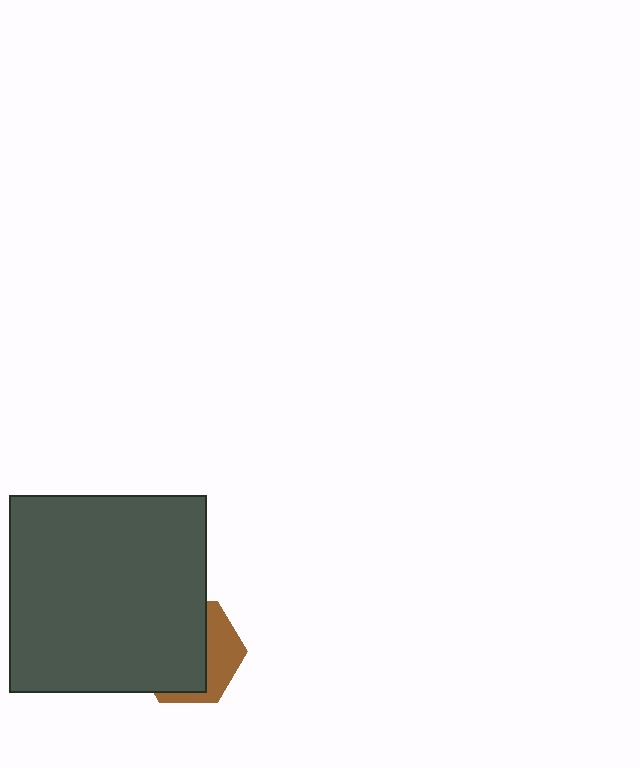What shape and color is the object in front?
The object in front is a dark gray square.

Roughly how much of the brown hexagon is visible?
A small part of it is visible (roughly 34%).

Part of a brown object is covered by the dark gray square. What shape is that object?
It is a hexagon.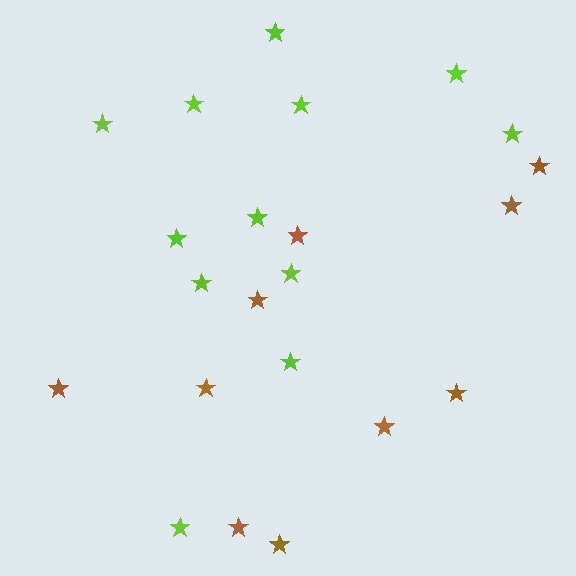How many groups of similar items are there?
There are 2 groups: one group of lime stars (12) and one group of brown stars (10).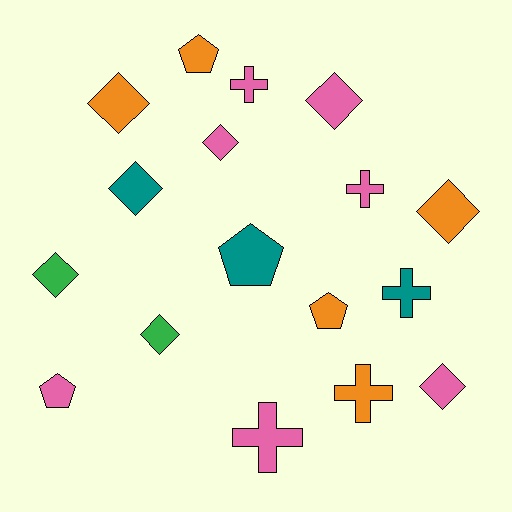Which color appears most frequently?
Pink, with 7 objects.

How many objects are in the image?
There are 17 objects.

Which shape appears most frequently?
Diamond, with 8 objects.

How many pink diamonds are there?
There are 3 pink diamonds.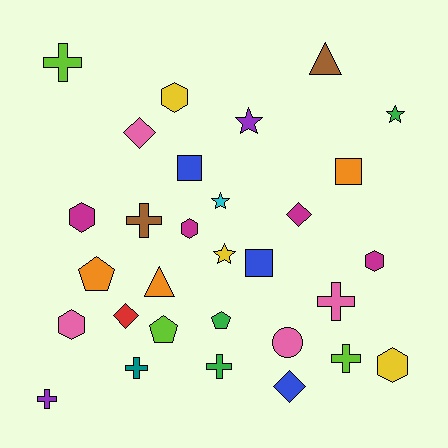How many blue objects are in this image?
There are 3 blue objects.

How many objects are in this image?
There are 30 objects.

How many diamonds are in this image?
There are 4 diamonds.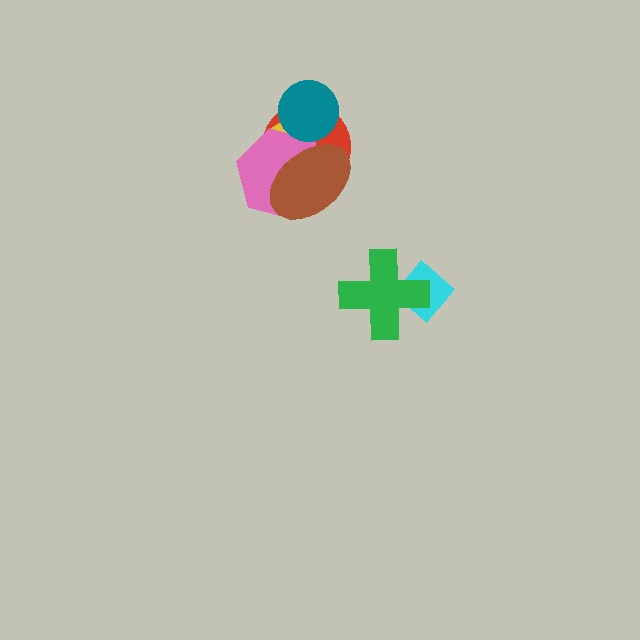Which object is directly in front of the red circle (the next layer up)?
The yellow triangle is directly in front of the red circle.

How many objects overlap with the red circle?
4 objects overlap with the red circle.